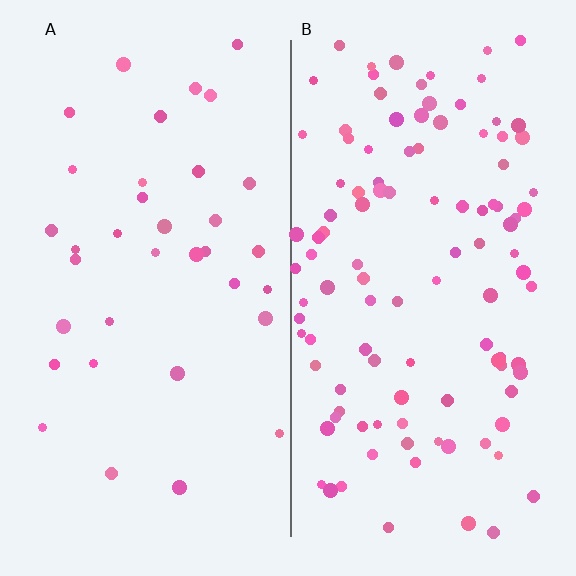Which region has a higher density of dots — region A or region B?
B (the right).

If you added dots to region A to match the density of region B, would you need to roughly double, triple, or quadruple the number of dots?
Approximately triple.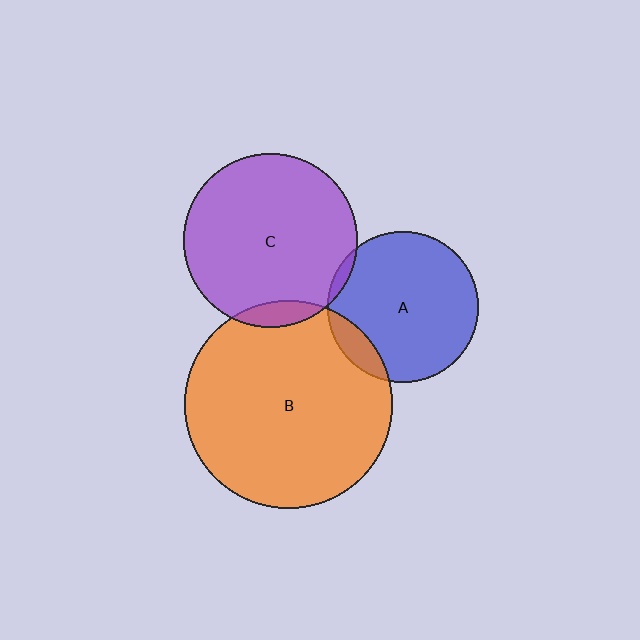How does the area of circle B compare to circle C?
Approximately 1.4 times.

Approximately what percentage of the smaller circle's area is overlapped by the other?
Approximately 5%.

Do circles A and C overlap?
Yes.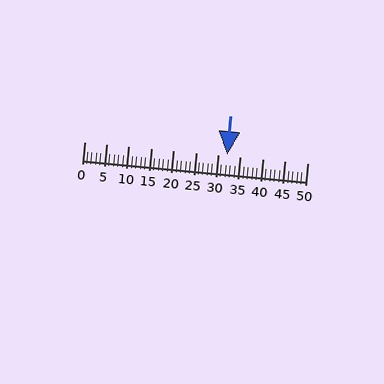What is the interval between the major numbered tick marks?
The major tick marks are spaced 5 units apart.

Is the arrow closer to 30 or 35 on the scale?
The arrow is closer to 30.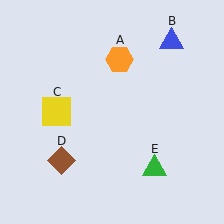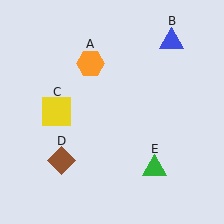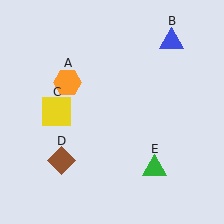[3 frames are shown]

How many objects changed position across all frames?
1 object changed position: orange hexagon (object A).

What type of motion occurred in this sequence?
The orange hexagon (object A) rotated counterclockwise around the center of the scene.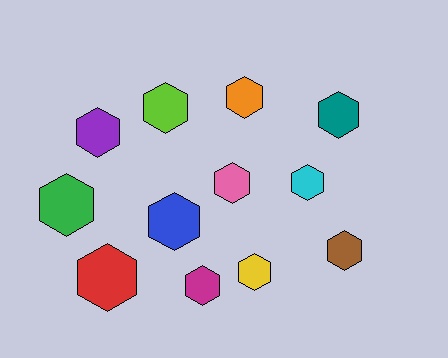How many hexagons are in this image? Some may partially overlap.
There are 12 hexagons.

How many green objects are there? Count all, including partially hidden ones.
There is 1 green object.